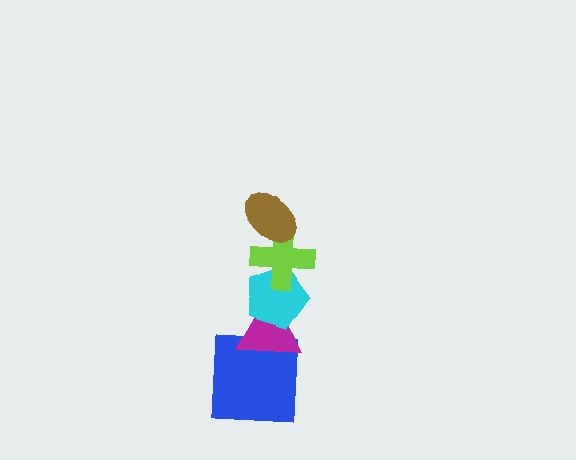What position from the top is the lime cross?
The lime cross is 2nd from the top.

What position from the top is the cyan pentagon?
The cyan pentagon is 3rd from the top.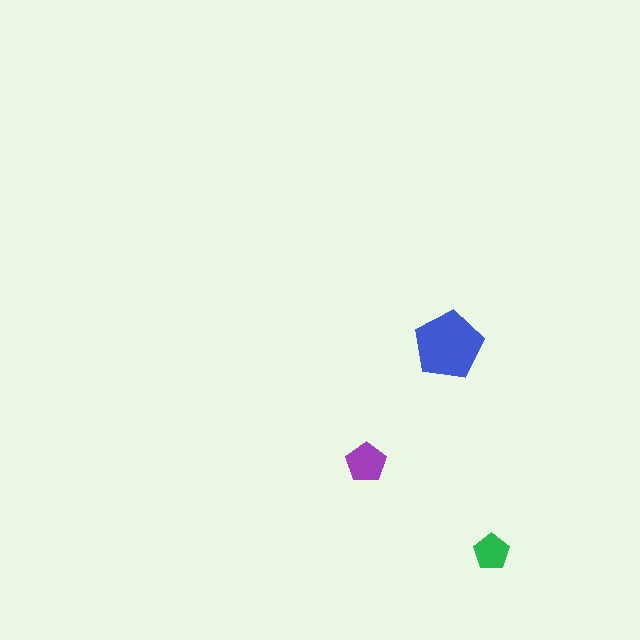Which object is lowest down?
The green pentagon is bottommost.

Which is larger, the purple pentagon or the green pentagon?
The purple one.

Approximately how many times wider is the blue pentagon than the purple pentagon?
About 1.5 times wider.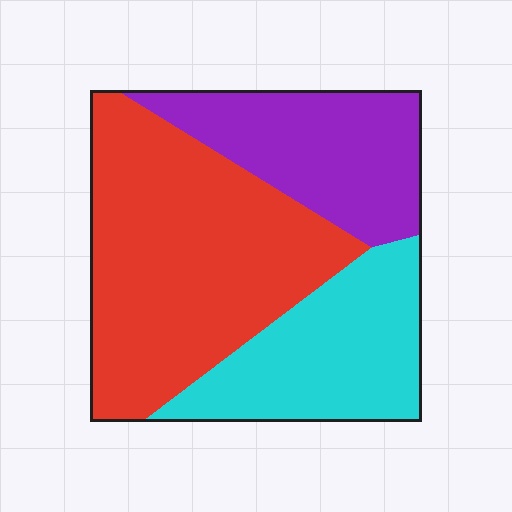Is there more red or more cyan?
Red.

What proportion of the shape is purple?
Purple takes up about one quarter (1/4) of the shape.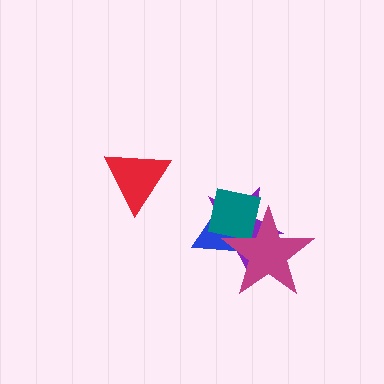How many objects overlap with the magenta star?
3 objects overlap with the magenta star.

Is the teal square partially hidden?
Yes, it is partially covered by another shape.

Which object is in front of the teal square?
The magenta star is in front of the teal square.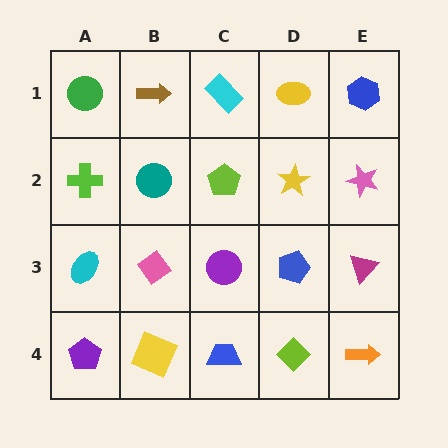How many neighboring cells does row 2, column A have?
3.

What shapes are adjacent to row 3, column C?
A lime pentagon (row 2, column C), a blue trapezoid (row 4, column C), a pink diamond (row 3, column B), a blue pentagon (row 3, column D).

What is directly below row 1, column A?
A lime cross.